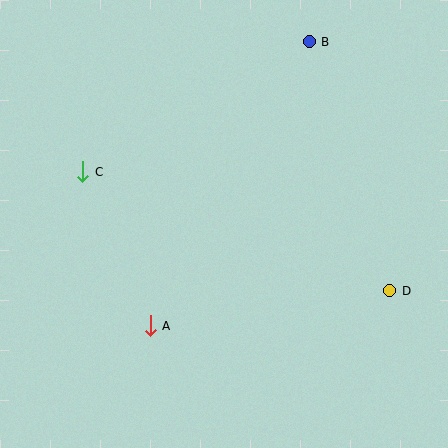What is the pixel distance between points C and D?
The distance between C and D is 329 pixels.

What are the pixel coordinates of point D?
Point D is at (390, 291).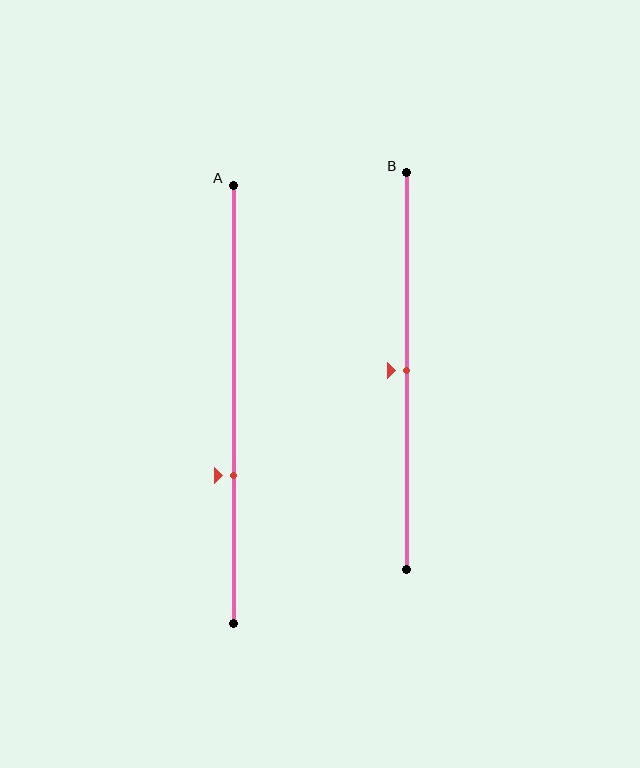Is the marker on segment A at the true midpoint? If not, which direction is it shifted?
No, the marker on segment A is shifted downward by about 16% of the segment length.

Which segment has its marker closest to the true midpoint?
Segment B has its marker closest to the true midpoint.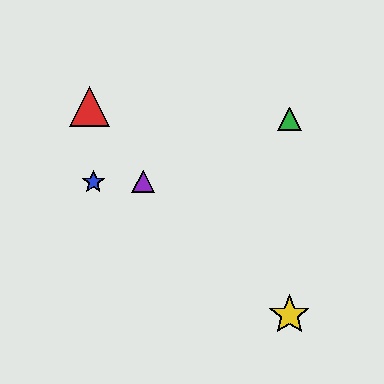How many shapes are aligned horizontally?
2 shapes (the blue star, the purple triangle) are aligned horizontally.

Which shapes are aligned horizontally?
The blue star, the purple triangle are aligned horizontally.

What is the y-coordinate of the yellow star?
The yellow star is at y≈315.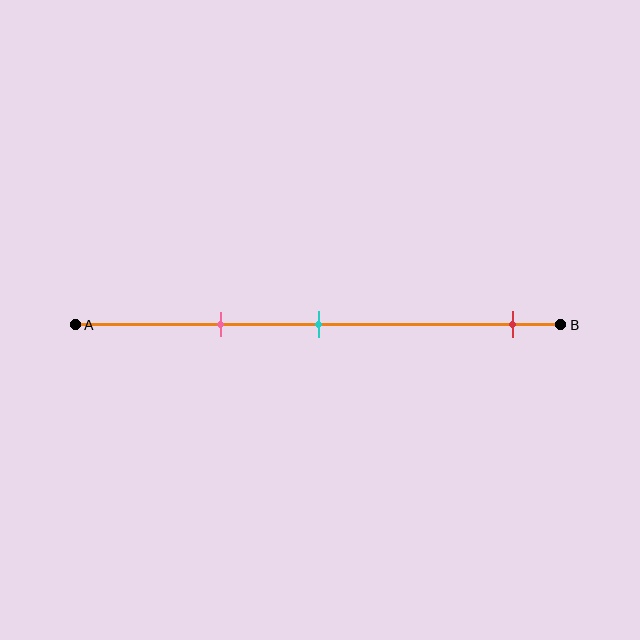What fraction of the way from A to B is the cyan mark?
The cyan mark is approximately 50% (0.5) of the way from A to B.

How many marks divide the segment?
There are 3 marks dividing the segment.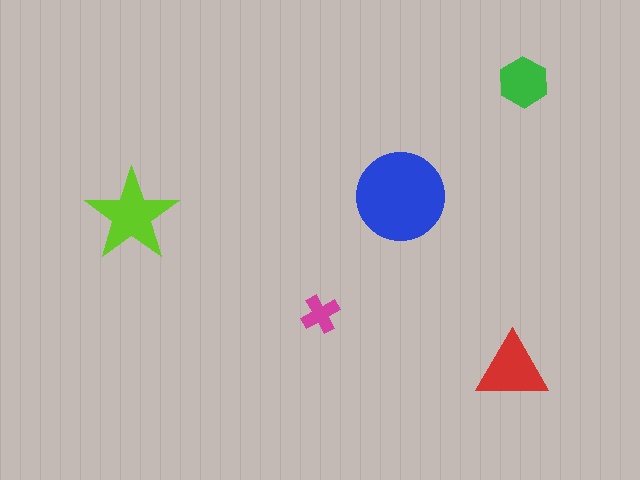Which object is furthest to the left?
The lime star is leftmost.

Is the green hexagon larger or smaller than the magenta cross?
Larger.